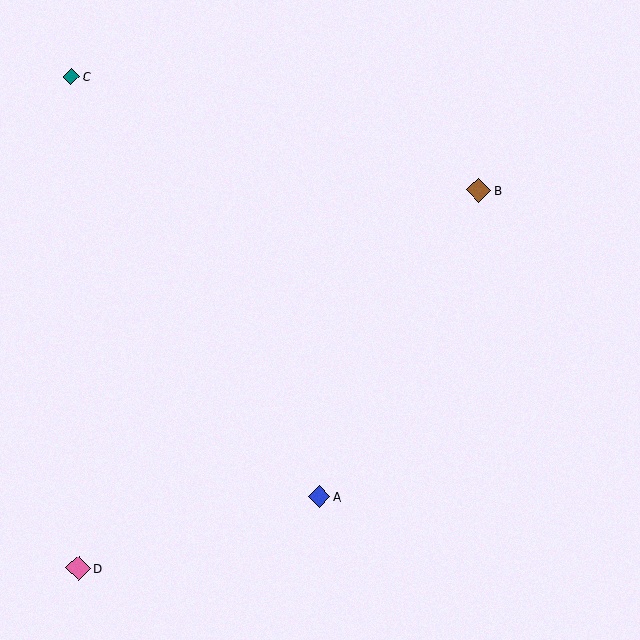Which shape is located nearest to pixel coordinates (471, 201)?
The brown diamond (labeled B) at (479, 191) is nearest to that location.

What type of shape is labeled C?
Shape C is a teal diamond.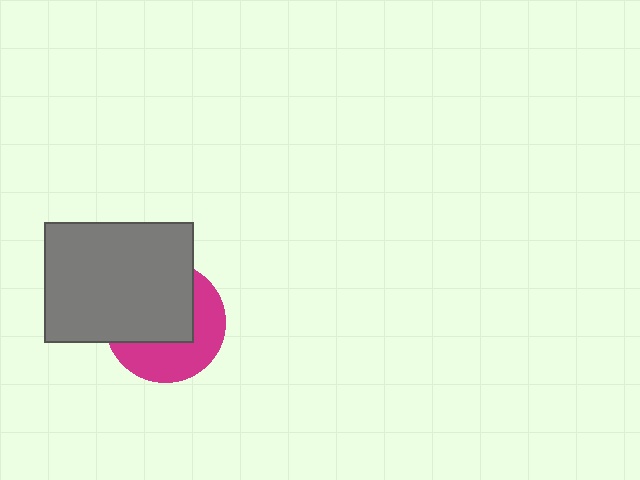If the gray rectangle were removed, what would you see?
You would see the complete magenta circle.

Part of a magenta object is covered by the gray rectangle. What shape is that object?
It is a circle.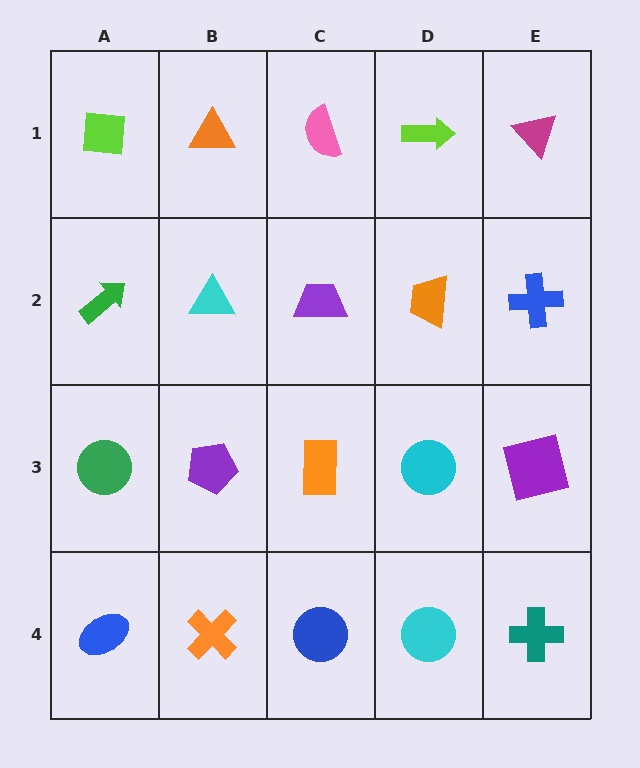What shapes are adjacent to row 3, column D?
An orange trapezoid (row 2, column D), a cyan circle (row 4, column D), an orange rectangle (row 3, column C), a purple square (row 3, column E).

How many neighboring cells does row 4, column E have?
2.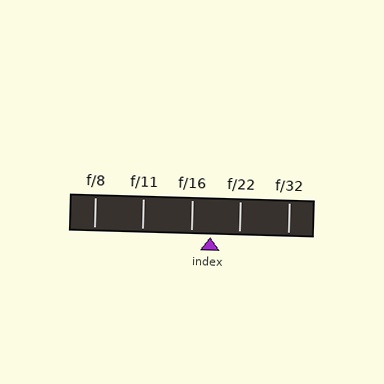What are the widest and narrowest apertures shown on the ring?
The widest aperture shown is f/8 and the narrowest is f/32.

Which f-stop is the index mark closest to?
The index mark is closest to f/16.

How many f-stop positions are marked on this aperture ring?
There are 5 f-stop positions marked.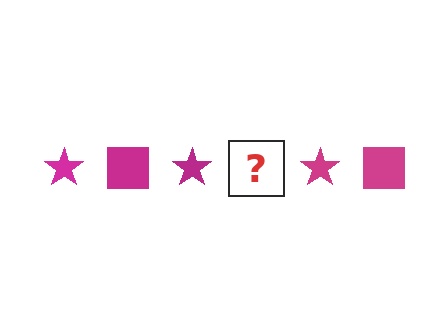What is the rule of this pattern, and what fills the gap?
The rule is that the pattern cycles through star, square shapes in magenta. The gap should be filled with a magenta square.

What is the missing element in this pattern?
The missing element is a magenta square.